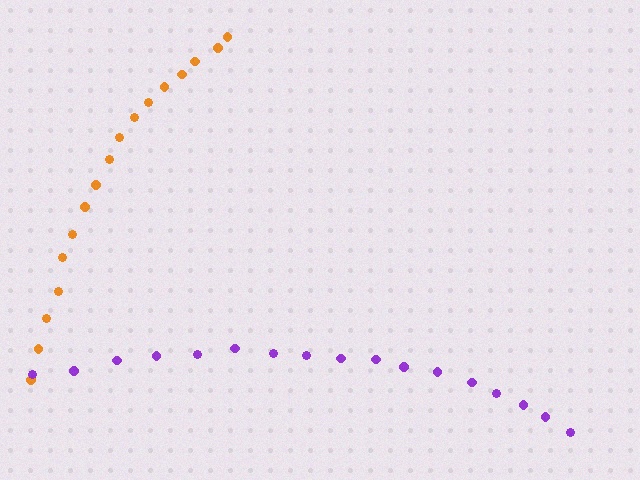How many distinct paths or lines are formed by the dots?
There are 2 distinct paths.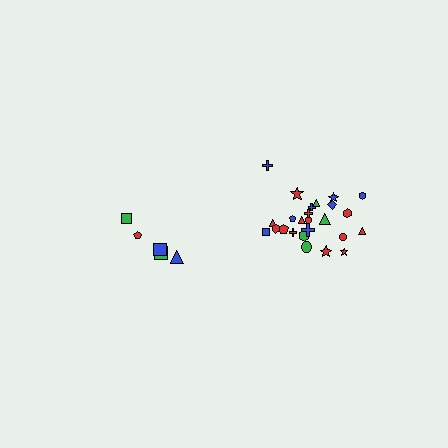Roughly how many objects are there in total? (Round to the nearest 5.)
Roughly 30 objects in total.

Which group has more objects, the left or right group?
The right group.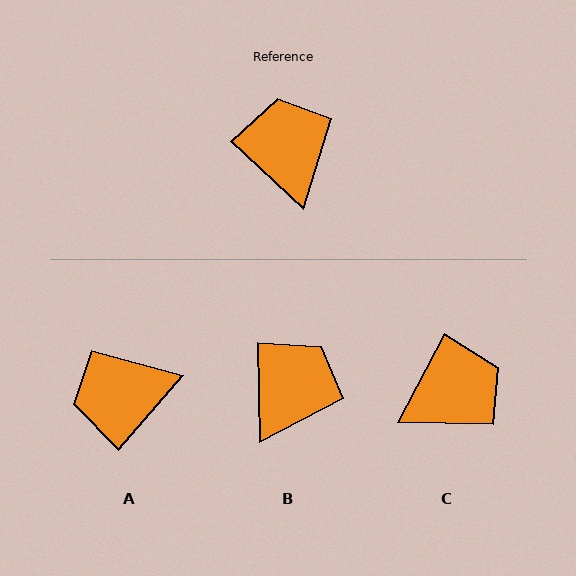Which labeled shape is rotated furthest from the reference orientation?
A, about 92 degrees away.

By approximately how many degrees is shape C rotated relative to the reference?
Approximately 74 degrees clockwise.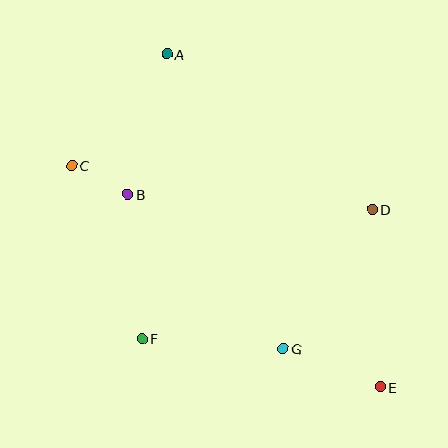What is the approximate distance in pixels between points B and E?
The distance between B and E is approximately 317 pixels.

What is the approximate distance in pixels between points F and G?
The distance between F and G is approximately 142 pixels.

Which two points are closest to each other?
Points B and C are closest to each other.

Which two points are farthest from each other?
Points A and E are farthest from each other.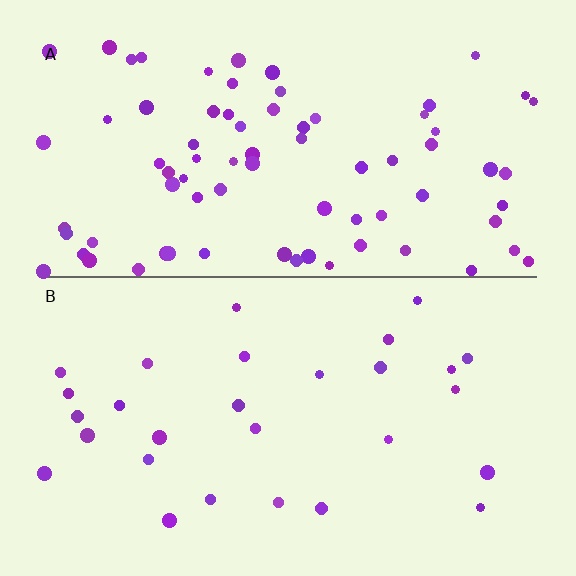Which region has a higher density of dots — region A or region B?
A (the top).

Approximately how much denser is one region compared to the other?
Approximately 2.7× — region A over region B.